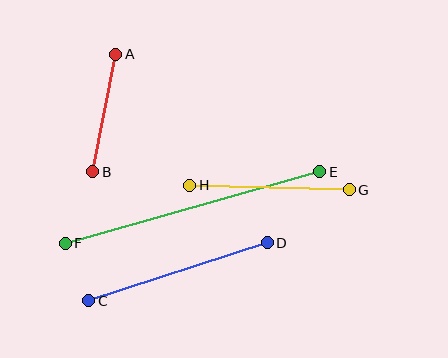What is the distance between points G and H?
The distance is approximately 159 pixels.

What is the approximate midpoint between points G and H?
The midpoint is at approximately (270, 188) pixels.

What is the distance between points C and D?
The distance is approximately 188 pixels.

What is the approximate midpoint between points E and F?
The midpoint is at approximately (193, 208) pixels.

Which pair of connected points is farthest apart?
Points E and F are farthest apart.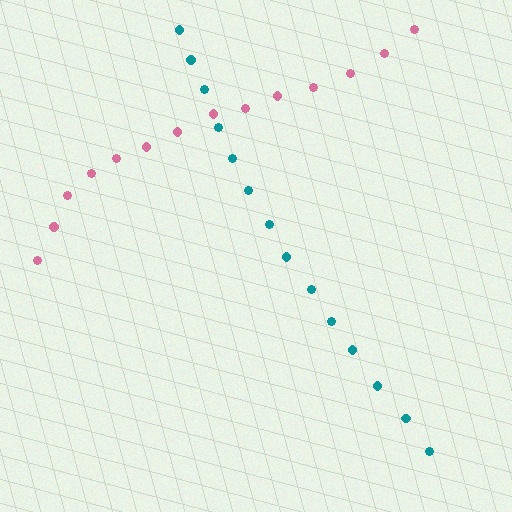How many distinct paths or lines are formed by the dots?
There are 2 distinct paths.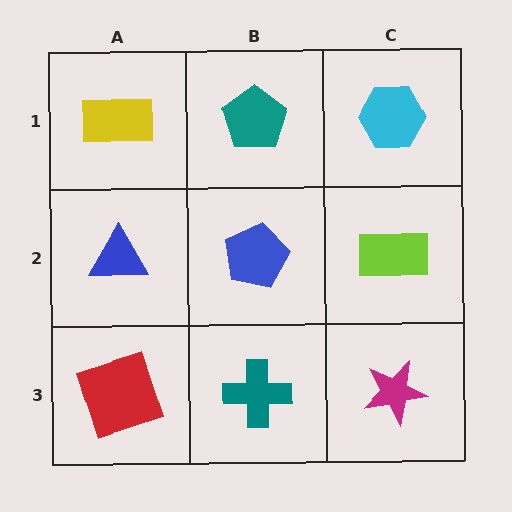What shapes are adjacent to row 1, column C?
A lime rectangle (row 2, column C), a teal pentagon (row 1, column B).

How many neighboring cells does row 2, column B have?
4.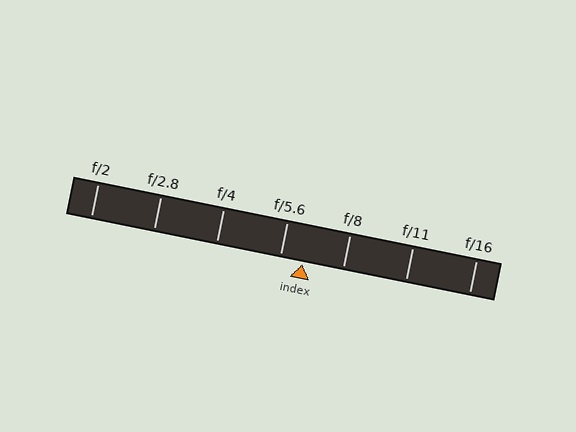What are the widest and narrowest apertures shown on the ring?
The widest aperture shown is f/2 and the narrowest is f/16.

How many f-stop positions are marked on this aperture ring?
There are 7 f-stop positions marked.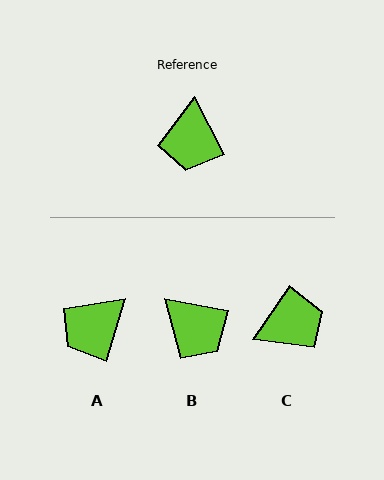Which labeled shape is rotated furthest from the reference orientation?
C, about 119 degrees away.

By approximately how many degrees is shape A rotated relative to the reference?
Approximately 43 degrees clockwise.